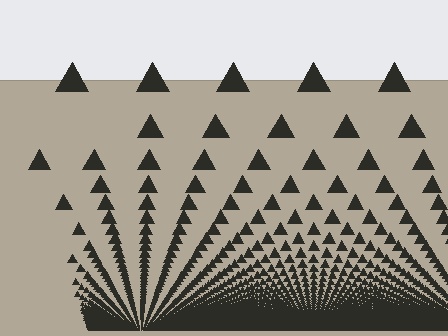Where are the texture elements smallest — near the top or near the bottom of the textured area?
Near the bottom.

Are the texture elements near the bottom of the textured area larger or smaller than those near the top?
Smaller. The gradient is inverted — elements near the bottom are smaller and denser.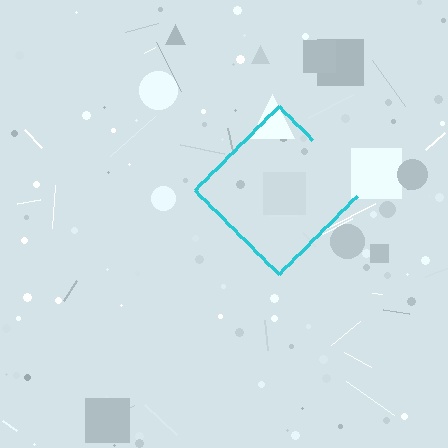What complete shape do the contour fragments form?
The contour fragments form a diamond.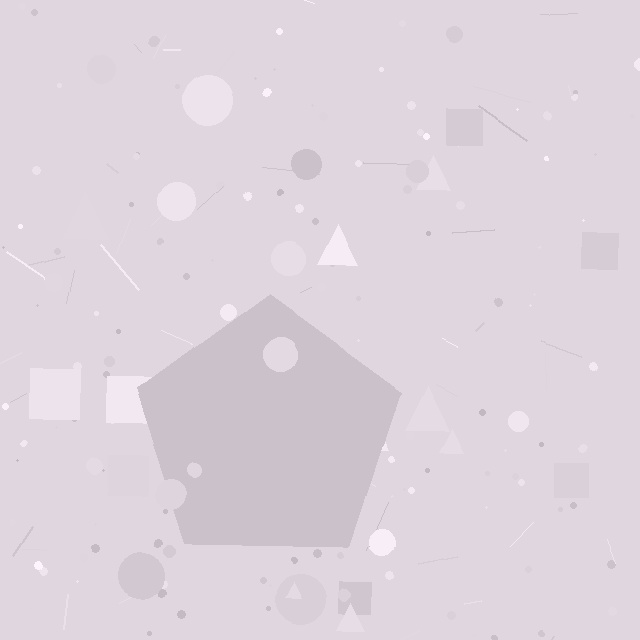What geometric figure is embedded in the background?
A pentagon is embedded in the background.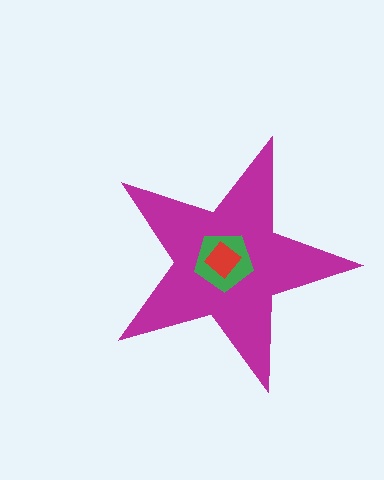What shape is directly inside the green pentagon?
The red diamond.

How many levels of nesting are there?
3.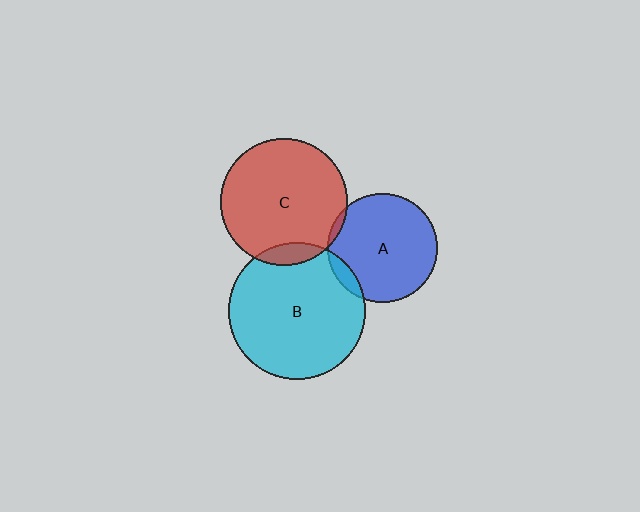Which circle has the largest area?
Circle B (cyan).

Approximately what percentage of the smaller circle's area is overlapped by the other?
Approximately 5%.